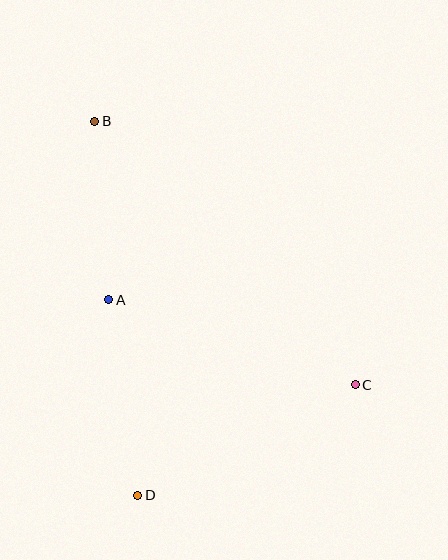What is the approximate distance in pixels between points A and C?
The distance between A and C is approximately 261 pixels.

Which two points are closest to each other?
Points A and B are closest to each other.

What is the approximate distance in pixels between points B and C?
The distance between B and C is approximately 371 pixels.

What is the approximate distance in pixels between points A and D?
The distance between A and D is approximately 198 pixels.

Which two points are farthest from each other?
Points B and D are farthest from each other.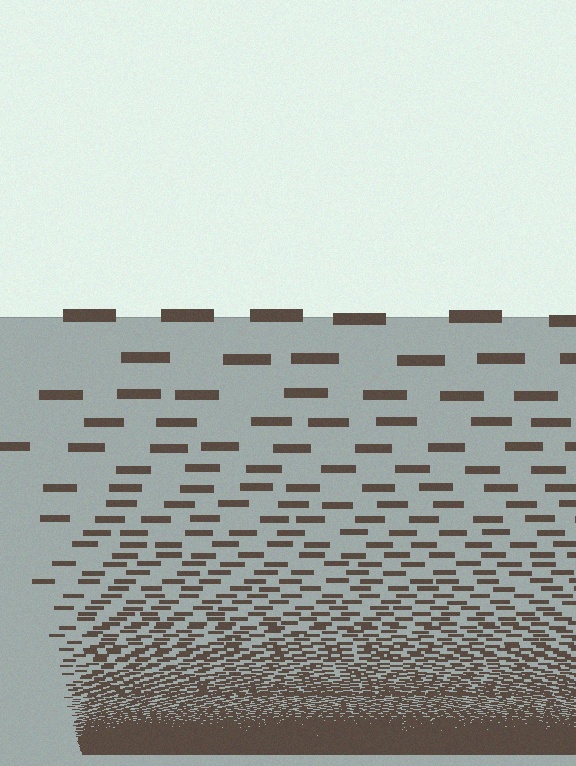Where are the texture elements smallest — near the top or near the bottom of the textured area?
Near the bottom.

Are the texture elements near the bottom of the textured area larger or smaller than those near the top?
Smaller. The gradient is inverted — elements near the bottom are smaller and denser.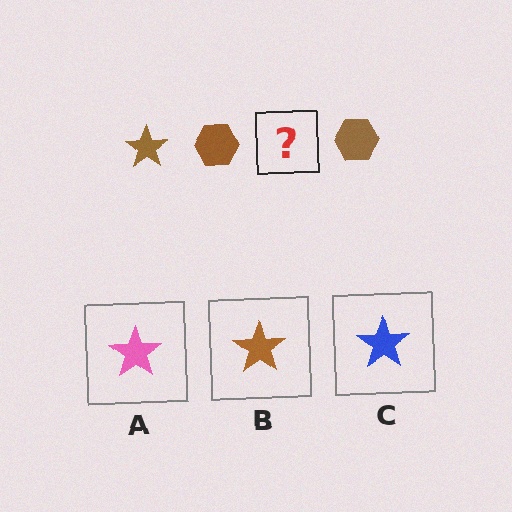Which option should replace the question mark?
Option B.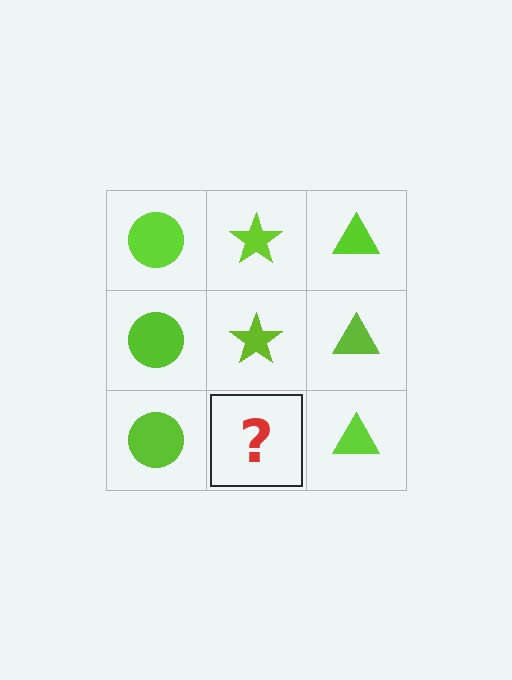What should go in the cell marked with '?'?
The missing cell should contain a lime star.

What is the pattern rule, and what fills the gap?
The rule is that each column has a consistent shape. The gap should be filled with a lime star.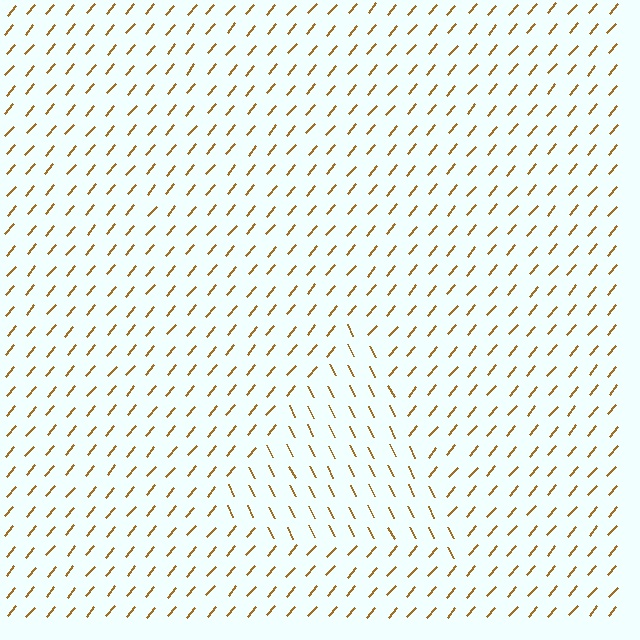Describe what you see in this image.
The image is filled with small brown line segments. A triangle region in the image has lines oriented differently from the surrounding lines, creating a visible texture boundary.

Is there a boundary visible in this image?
Yes, there is a texture boundary formed by a change in line orientation.